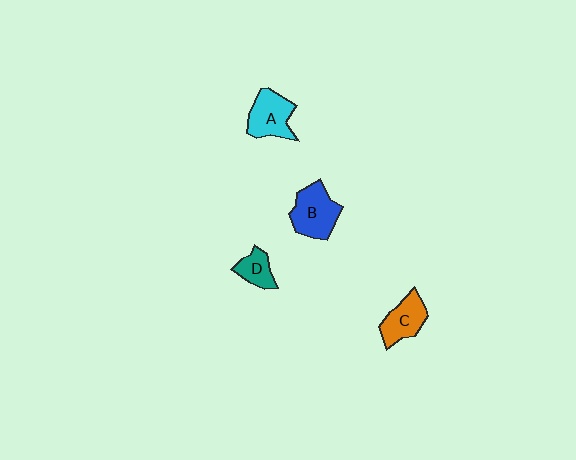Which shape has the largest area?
Shape B (blue).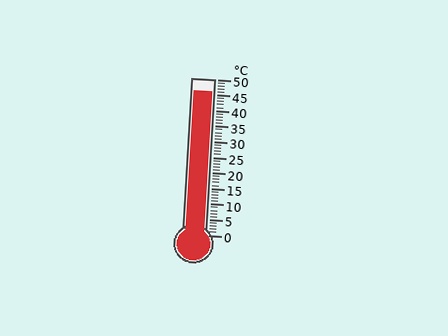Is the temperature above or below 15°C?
The temperature is above 15°C.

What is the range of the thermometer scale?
The thermometer scale ranges from 0°C to 50°C.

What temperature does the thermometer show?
The thermometer shows approximately 46°C.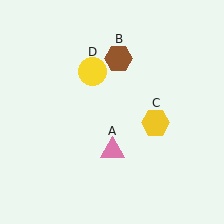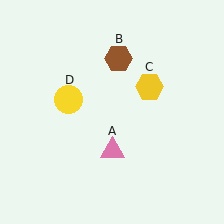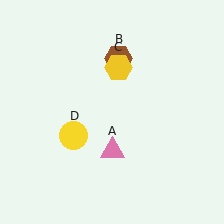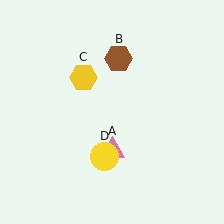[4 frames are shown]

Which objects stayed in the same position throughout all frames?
Pink triangle (object A) and brown hexagon (object B) remained stationary.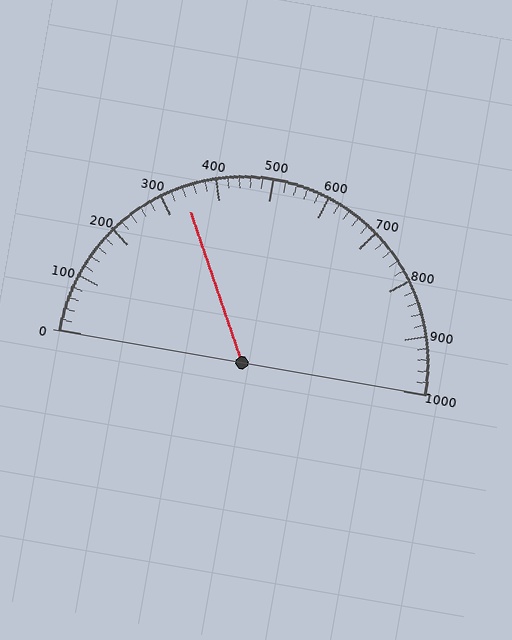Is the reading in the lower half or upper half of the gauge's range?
The reading is in the lower half of the range (0 to 1000).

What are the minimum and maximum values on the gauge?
The gauge ranges from 0 to 1000.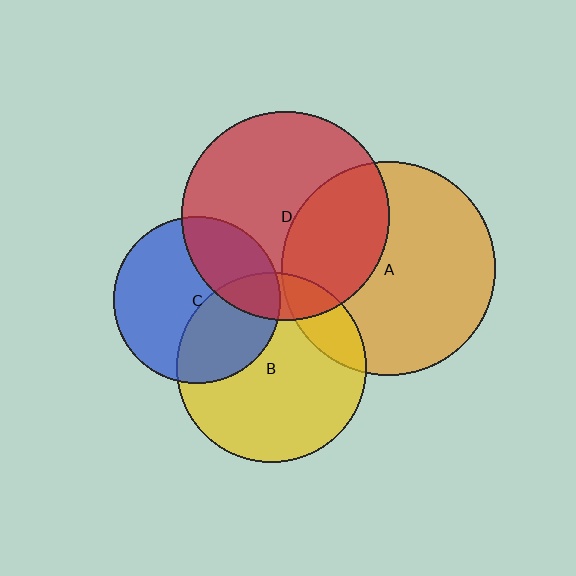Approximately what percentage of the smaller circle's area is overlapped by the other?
Approximately 15%.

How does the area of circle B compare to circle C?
Approximately 1.3 times.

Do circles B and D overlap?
Yes.